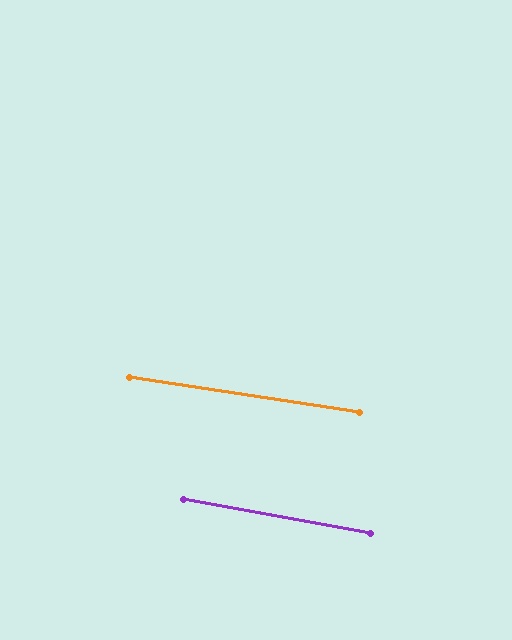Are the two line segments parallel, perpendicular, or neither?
Parallel — their directions differ by only 1.7°.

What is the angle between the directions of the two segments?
Approximately 2 degrees.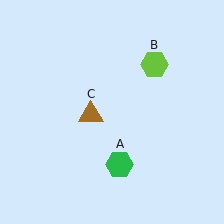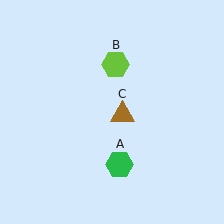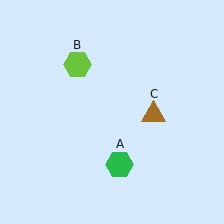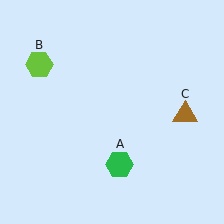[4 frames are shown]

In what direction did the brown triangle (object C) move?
The brown triangle (object C) moved right.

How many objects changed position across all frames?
2 objects changed position: lime hexagon (object B), brown triangle (object C).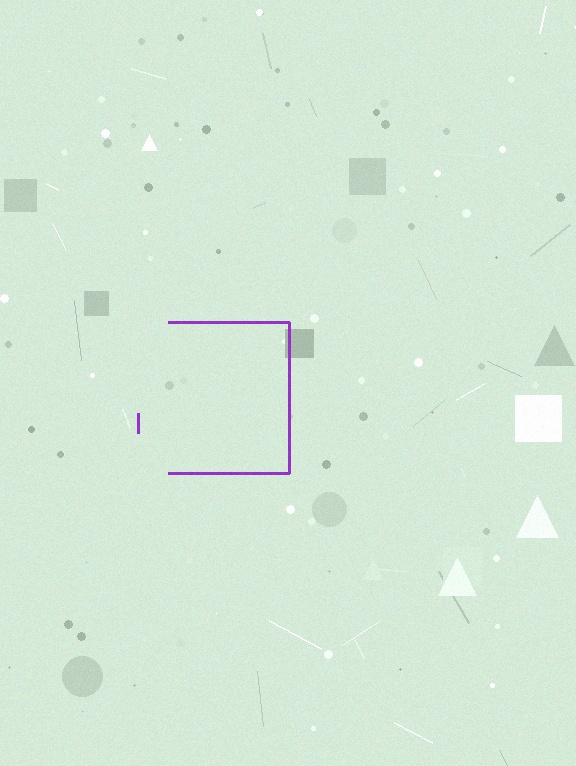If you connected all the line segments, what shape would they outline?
They would outline a square.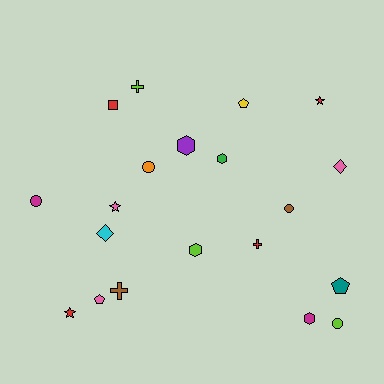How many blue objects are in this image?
There are no blue objects.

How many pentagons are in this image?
There are 3 pentagons.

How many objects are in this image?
There are 20 objects.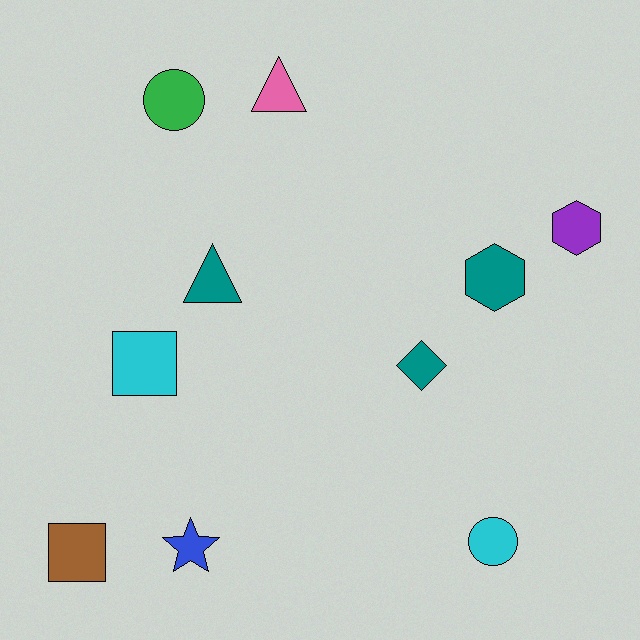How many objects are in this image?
There are 10 objects.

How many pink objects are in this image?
There is 1 pink object.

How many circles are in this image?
There are 2 circles.